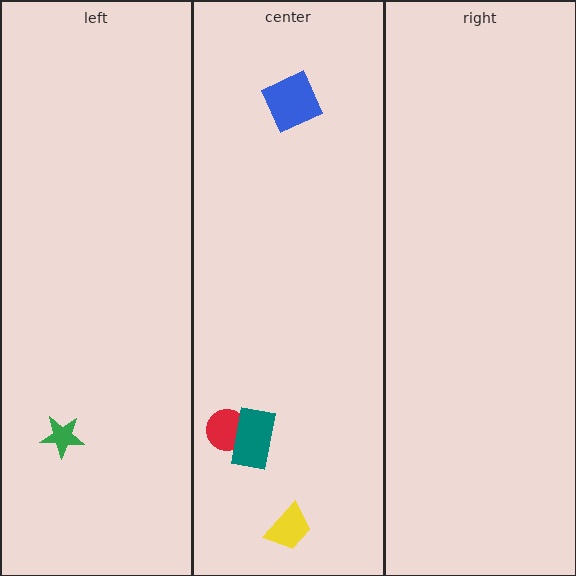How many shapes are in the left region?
1.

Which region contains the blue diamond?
The center region.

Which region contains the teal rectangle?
The center region.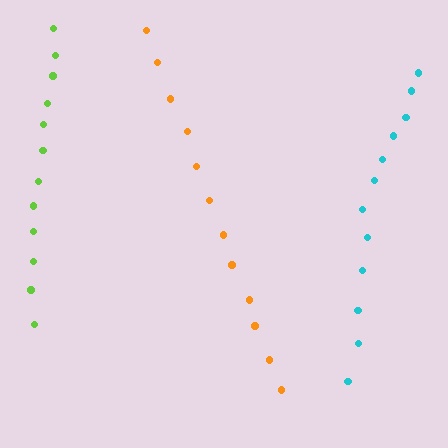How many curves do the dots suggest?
There are 3 distinct paths.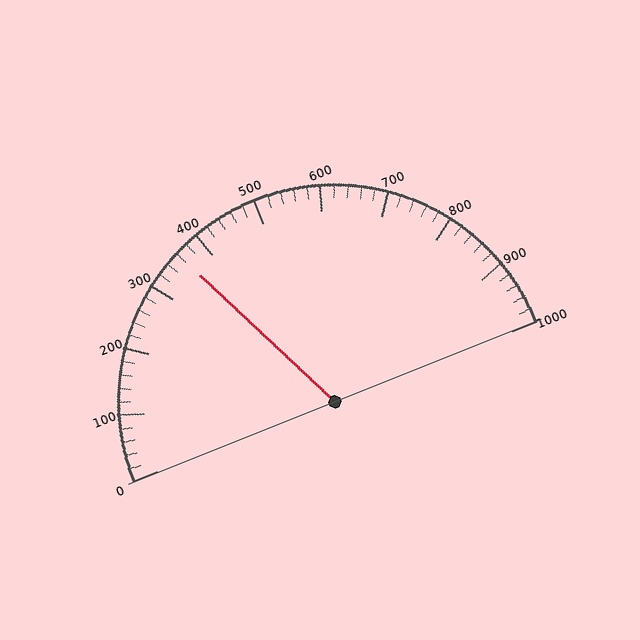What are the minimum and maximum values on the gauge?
The gauge ranges from 0 to 1000.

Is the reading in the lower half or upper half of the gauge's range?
The reading is in the lower half of the range (0 to 1000).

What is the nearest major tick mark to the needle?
The nearest major tick mark is 400.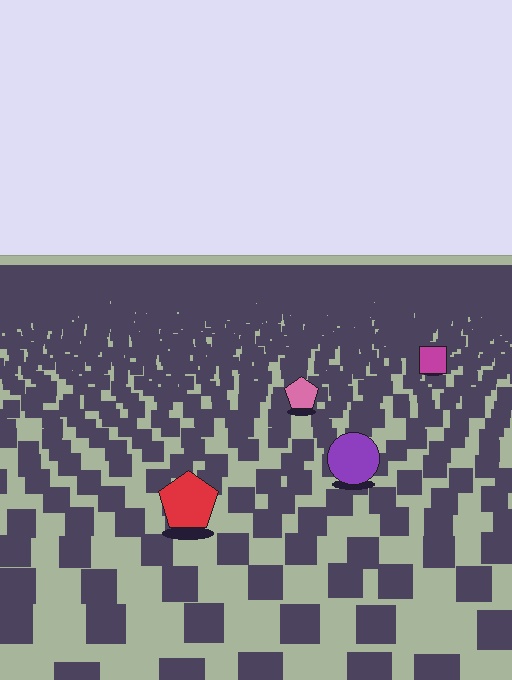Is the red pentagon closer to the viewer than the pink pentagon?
Yes. The red pentagon is closer — you can tell from the texture gradient: the ground texture is coarser near it.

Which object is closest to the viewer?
The red pentagon is closest. The texture marks near it are larger and more spread out.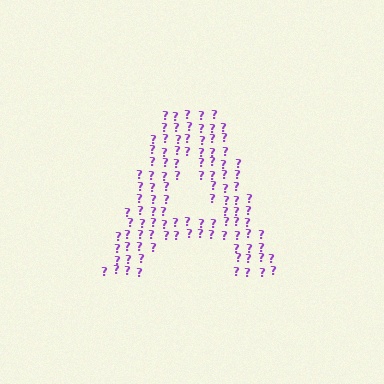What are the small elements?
The small elements are question marks.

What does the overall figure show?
The overall figure shows the letter A.